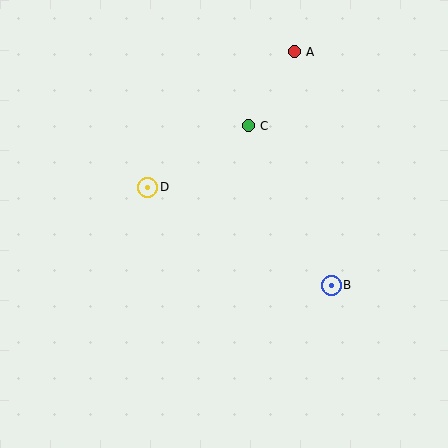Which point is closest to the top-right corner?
Point A is closest to the top-right corner.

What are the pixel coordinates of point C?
Point C is at (248, 126).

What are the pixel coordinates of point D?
Point D is at (148, 187).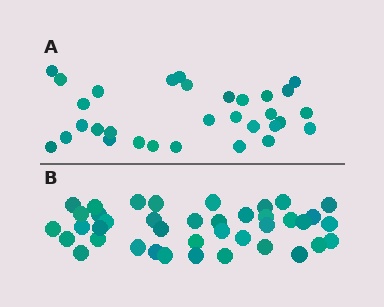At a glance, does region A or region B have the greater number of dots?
Region B (the bottom region) has more dots.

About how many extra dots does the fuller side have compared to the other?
Region B has roughly 8 or so more dots than region A.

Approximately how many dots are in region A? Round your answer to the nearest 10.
About 30 dots. (The exact count is 31, which rounds to 30.)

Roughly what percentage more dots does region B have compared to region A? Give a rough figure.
About 30% more.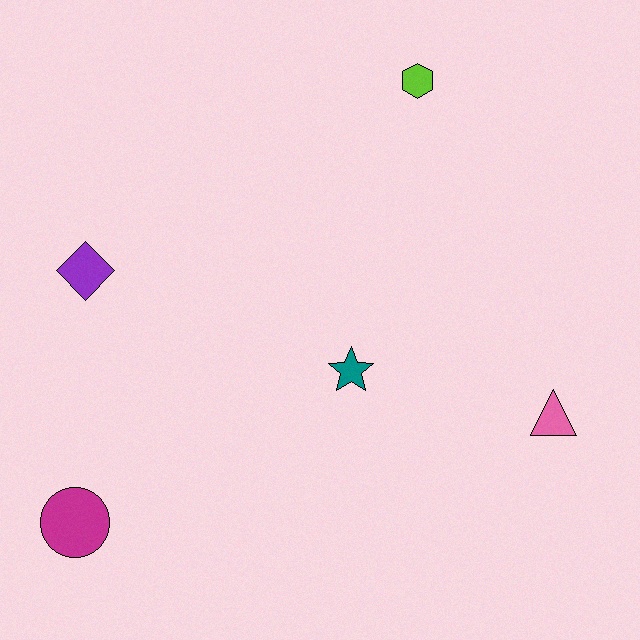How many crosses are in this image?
There are no crosses.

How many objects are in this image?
There are 5 objects.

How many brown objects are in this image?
There are no brown objects.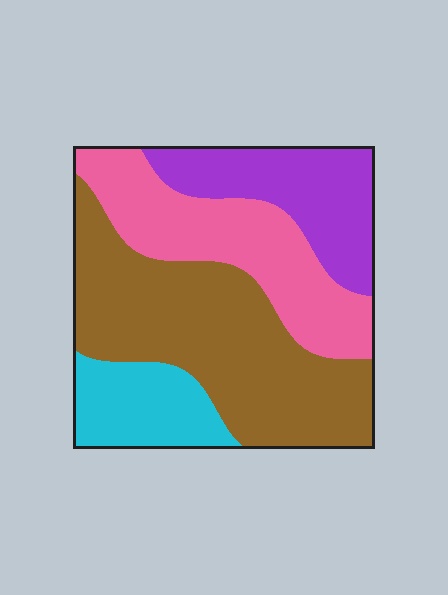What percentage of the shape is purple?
Purple covers roughly 20% of the shape.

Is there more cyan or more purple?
Purple.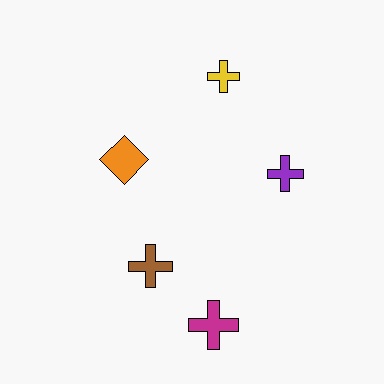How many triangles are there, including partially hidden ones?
There are no triangles.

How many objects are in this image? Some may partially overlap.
There are 5 objects.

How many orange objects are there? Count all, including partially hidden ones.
There is 1 orange object.